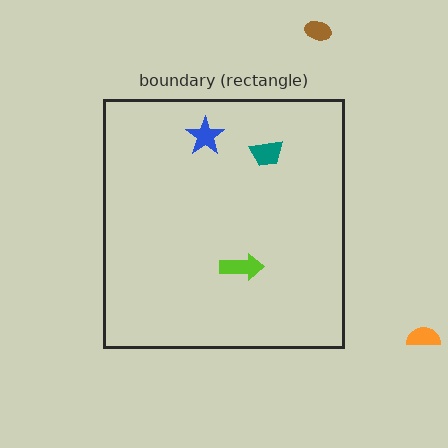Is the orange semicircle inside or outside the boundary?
Outside.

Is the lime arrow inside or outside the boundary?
Inside.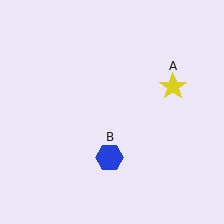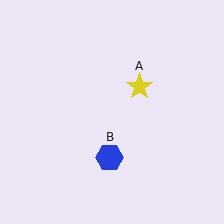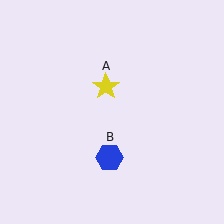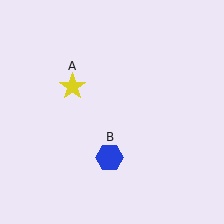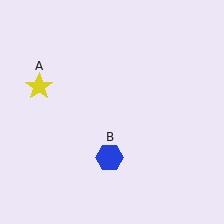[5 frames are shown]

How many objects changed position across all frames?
1 object changed position: yellow star (object A).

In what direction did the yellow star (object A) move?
The yellow star (object A) moved left.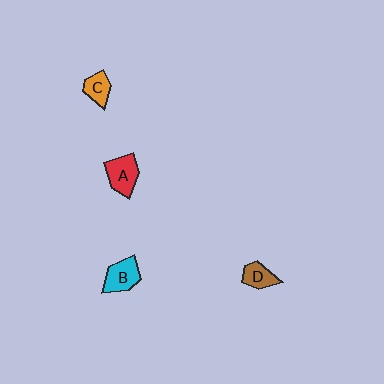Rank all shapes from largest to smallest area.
From largest to smallest: A (red), B (cyan), D (brown), C (orange).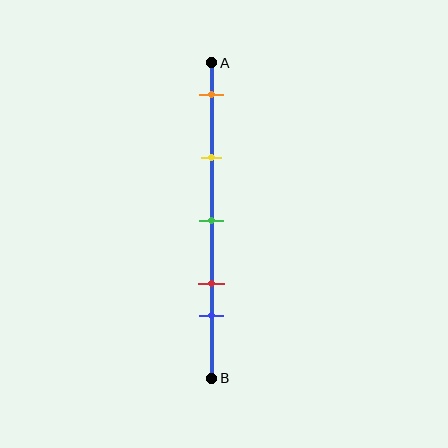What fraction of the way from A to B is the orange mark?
The orange mark is approximately 10% (0.1) of the way from A to B.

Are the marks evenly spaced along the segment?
No, the marks are not evenly spaced.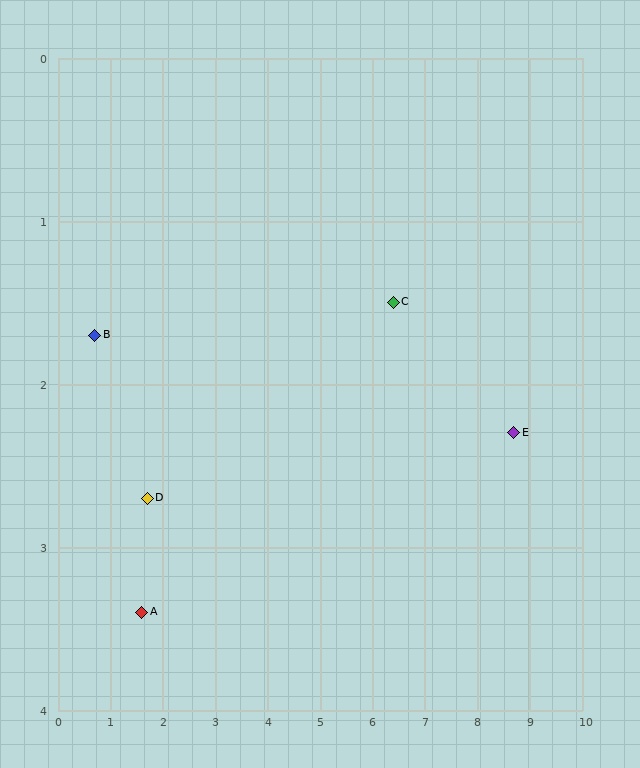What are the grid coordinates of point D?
Point D is at approximately (1.7, 2.7).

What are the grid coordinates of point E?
Point E is at approximately (8.7, 2.3).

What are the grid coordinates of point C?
Point C is at approximately (6.4, 1.5).